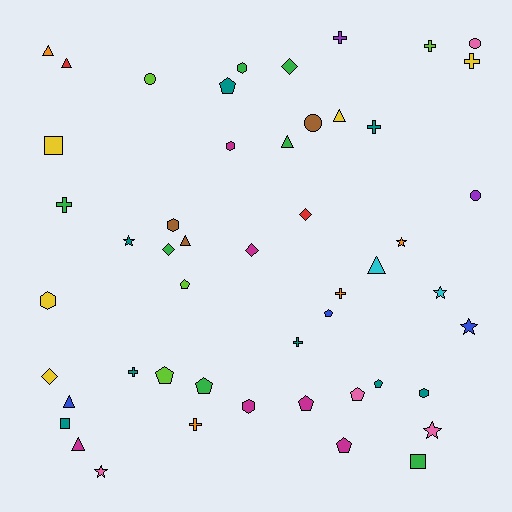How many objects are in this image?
There are 50 objects.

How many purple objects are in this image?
There are 2 purple objects.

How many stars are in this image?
There are 6 stars.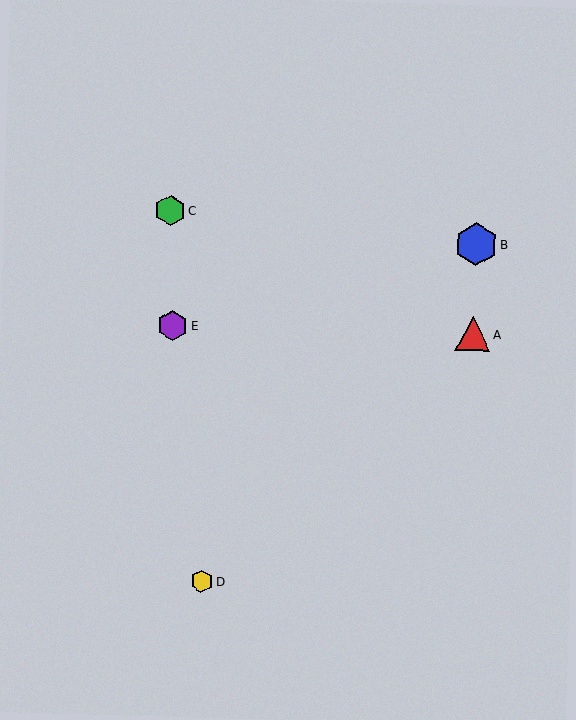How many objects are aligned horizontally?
2 objects (A, E) are aligned horizontally.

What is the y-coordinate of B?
Object B is at y≈244.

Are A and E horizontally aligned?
Yes, both are at y≈334.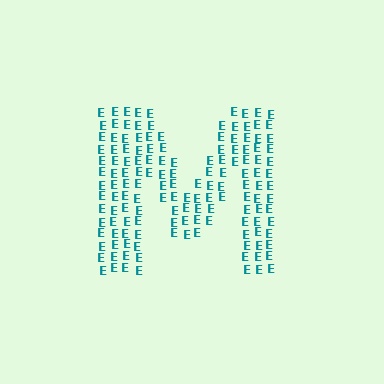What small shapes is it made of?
It is made of small letter E's.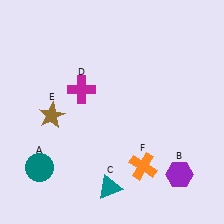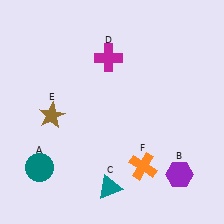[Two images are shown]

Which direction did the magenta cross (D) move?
The magenta cross (D) moved up.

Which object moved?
The magenta cross (D) moved up.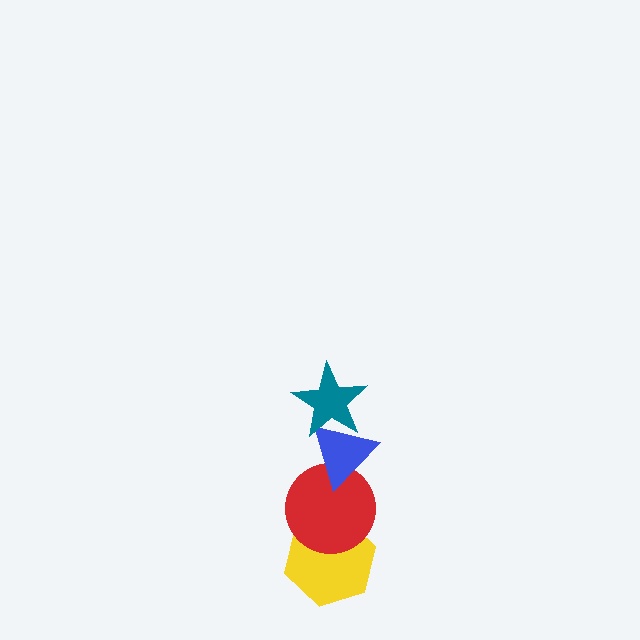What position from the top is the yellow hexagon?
The yellow hexagon is 4th from the top.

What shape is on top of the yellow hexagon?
The red circle is on top of the yellow hexagon.